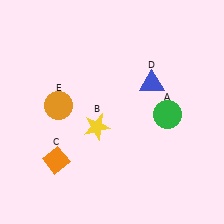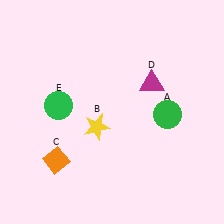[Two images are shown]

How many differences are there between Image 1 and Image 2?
There are 2 differences between the two images.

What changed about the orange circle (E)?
In Image 1, E is orange. In Image 2, it changed to green.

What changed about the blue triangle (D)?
In Image 1, D is blue. In Image 2, it changed to magenta.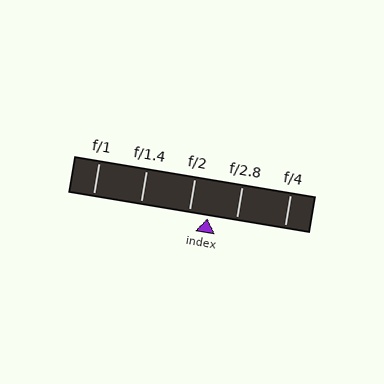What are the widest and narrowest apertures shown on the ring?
The widest aperture shown is f/1 and the narrowest is f/4.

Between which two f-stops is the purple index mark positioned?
The index mark is between f/2 and f/2.8.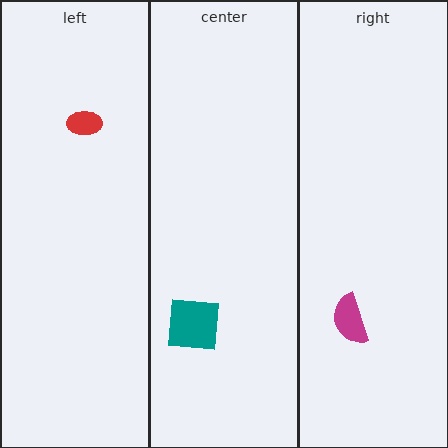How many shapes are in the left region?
1.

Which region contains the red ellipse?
The left region.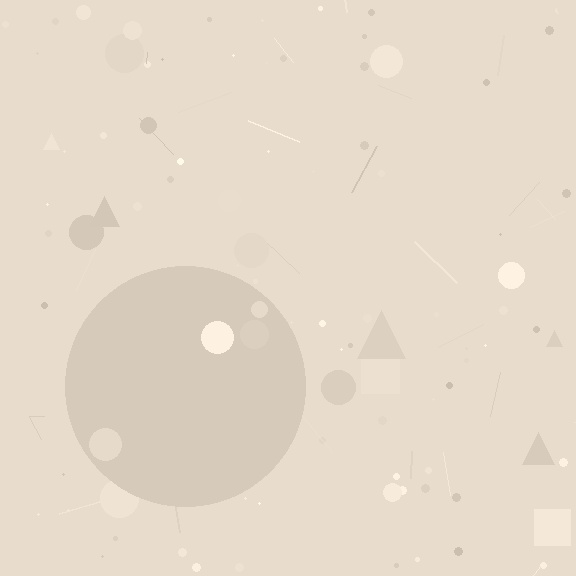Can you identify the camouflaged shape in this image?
The camouflaged shape is a circle.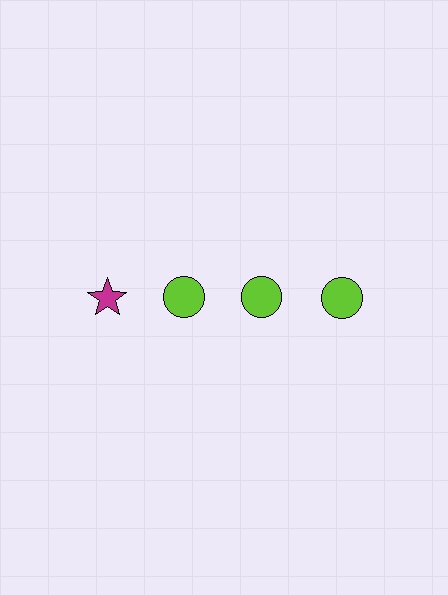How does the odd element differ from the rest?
It differs in both color (magenta instead of lime) and shape (star instead of circle).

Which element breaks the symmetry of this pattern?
The magenta star in the top row, leftmost column breaks the symmetry. All other shapes are lime circles.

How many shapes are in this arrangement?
There are 4 shapes arranged in a grid pattern.